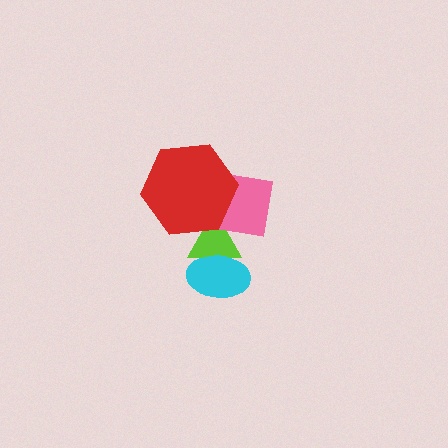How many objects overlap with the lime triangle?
3 objects overlap with the lime triangle.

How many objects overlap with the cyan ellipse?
1 object overlaps with the cyan ellipse.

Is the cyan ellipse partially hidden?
No, no other shape covers it.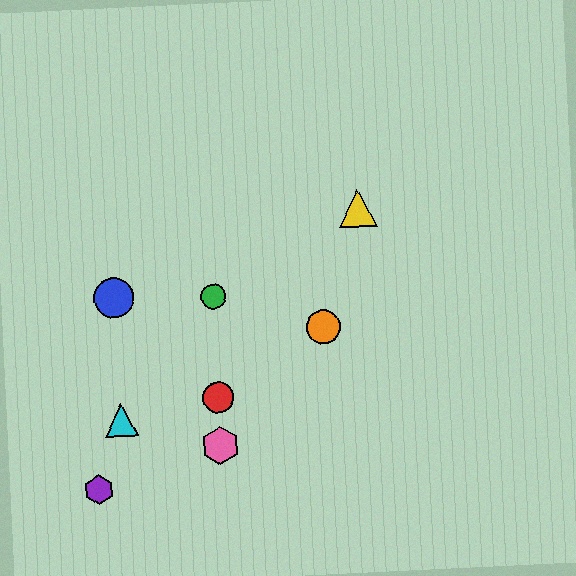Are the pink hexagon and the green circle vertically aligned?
Yes, both are at x≈220.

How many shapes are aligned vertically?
3 shapes (the red circle, the green circle, the pink hexagon) are aligned vertically.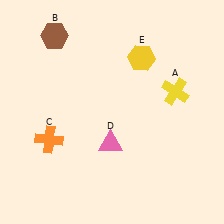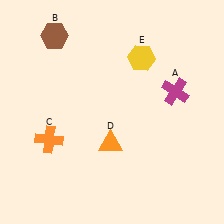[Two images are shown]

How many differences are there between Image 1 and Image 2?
There are 2 differences between the two images.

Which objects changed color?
A changed from yellow to magenta. D changed from pink to orange.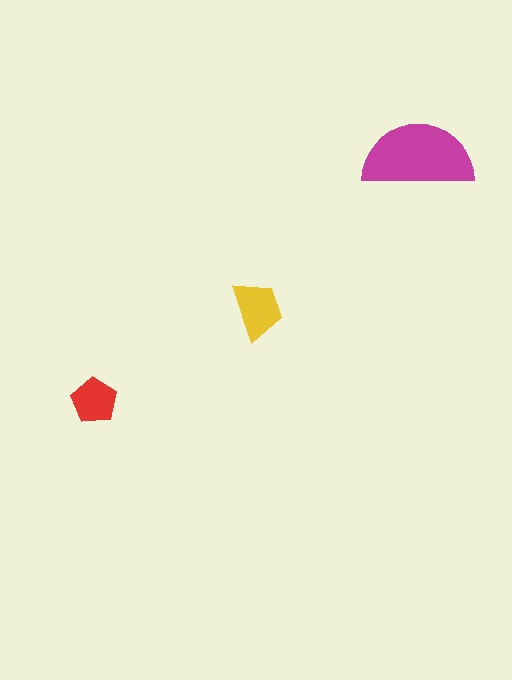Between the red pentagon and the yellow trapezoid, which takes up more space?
The yellow trapezoid.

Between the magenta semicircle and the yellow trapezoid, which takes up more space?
The magenta semicircle.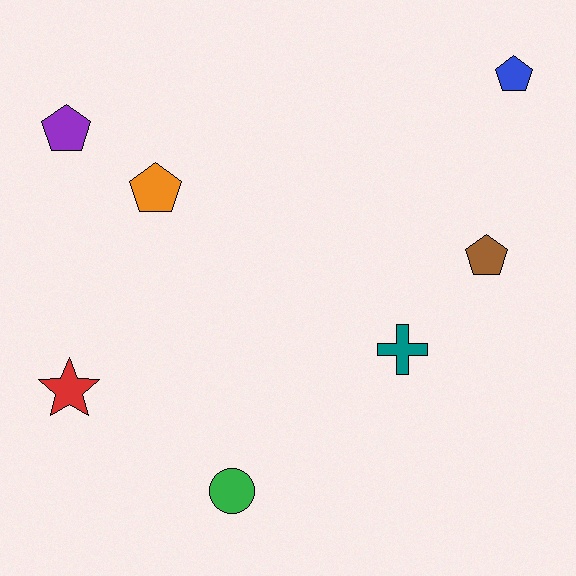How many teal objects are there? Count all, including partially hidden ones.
There is 1 teal object.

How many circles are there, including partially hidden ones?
There is 1 circle.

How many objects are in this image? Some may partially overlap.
There are 7 objects.